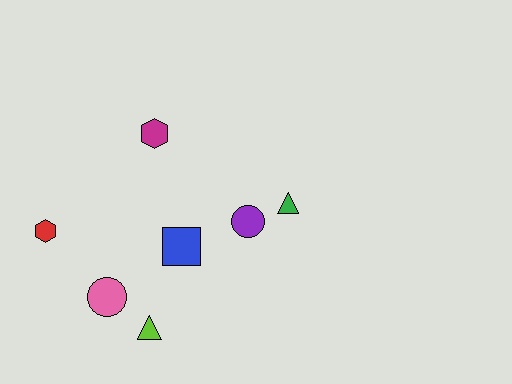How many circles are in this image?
There are 2 circles.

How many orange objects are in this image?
There are no orange objects.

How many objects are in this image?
There are 7 objects.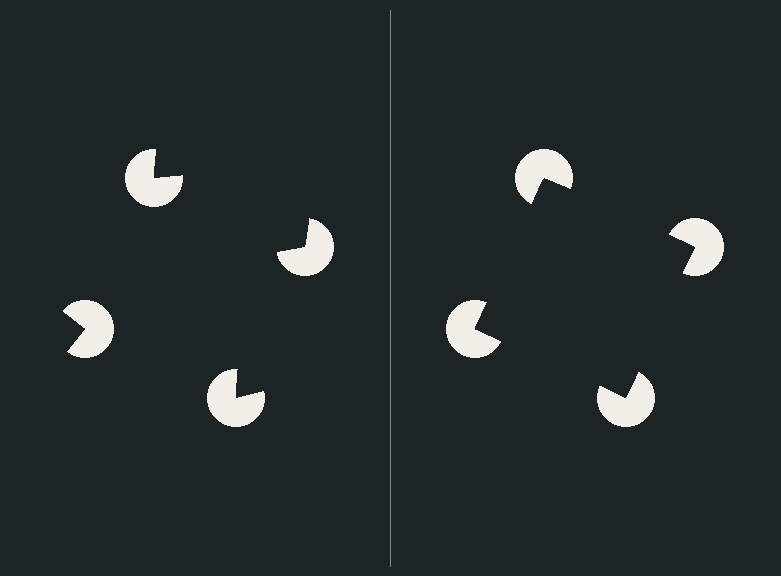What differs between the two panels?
The pac-man discs are positioned identically on both sides; only the wedge orientations differ. On the right they align to a square; on the left they are misaligned.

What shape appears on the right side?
An illusory square.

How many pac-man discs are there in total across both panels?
8 — 4 on each side.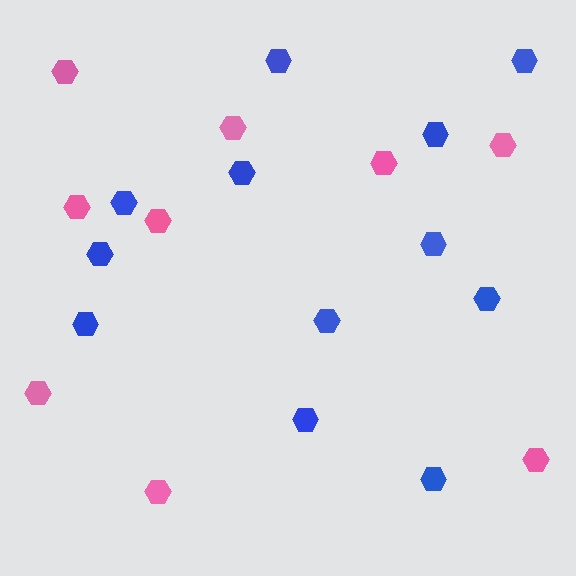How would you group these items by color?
There are 2 groups: one group of blue hexagons (12) and one group of pink hexagons (9).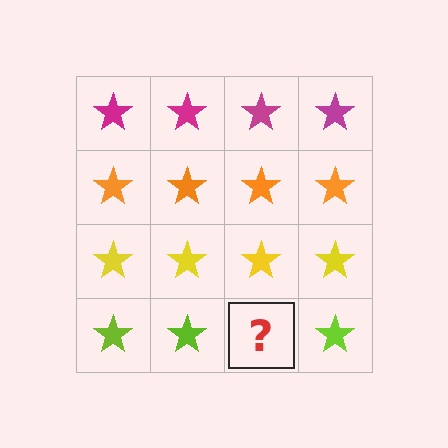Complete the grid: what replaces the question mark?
The question mark should be replaced with a lime star.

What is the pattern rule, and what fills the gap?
The rule is that each row has a consistent color. The gap should be filled with a lime star.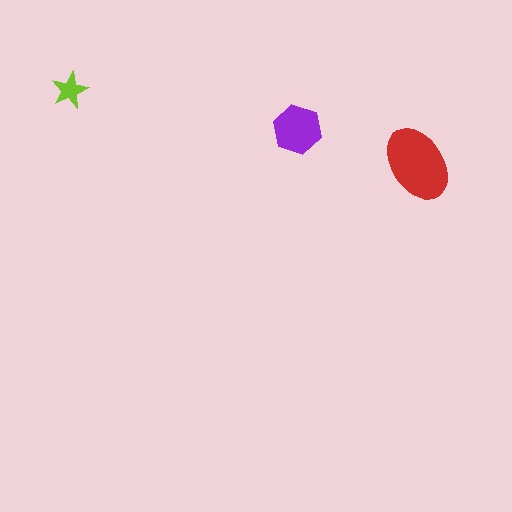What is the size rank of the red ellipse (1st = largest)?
1st.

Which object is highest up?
The lime star is topmost.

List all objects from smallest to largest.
The lime star, the purple hexagon, the red ellipse.